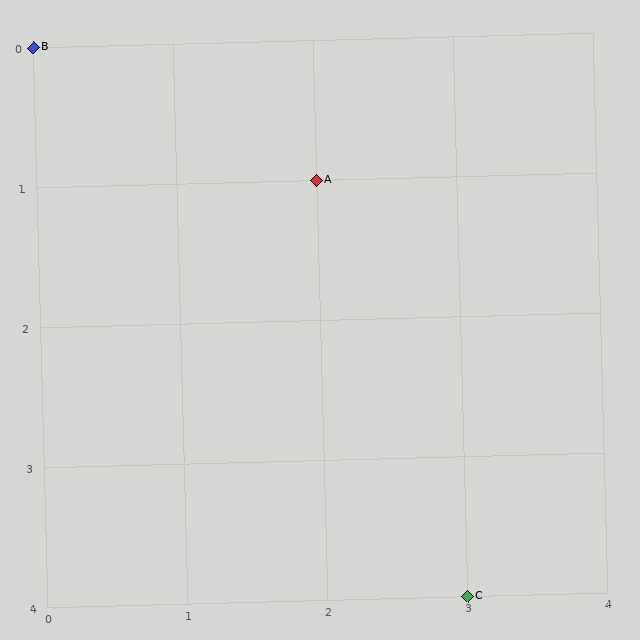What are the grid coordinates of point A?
Point A is at grid coordinates (2, 1).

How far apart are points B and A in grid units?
Points B and A are 2 columns and 1 row apart (about 2.2 grid units diagonally).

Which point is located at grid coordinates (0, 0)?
Point B is at (0, 0).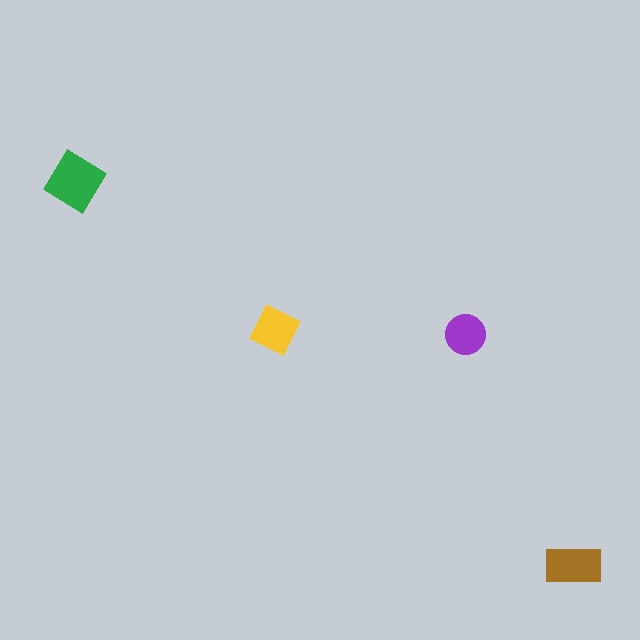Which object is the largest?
The green diamond.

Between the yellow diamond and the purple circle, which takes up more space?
The yellow diamond.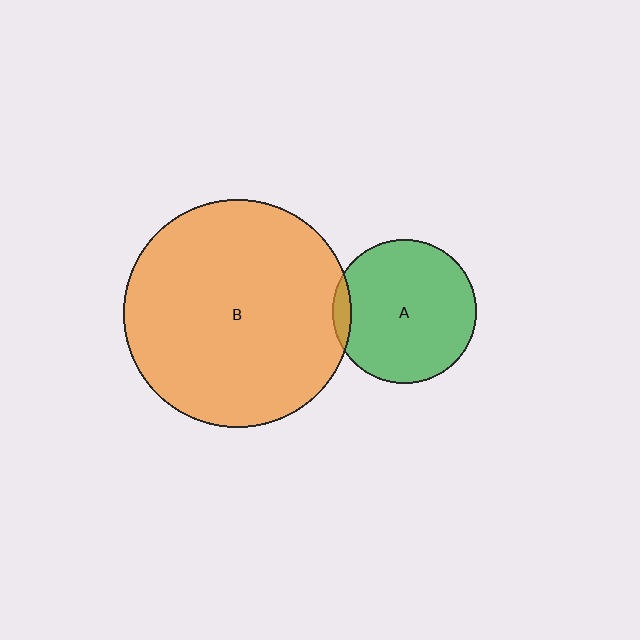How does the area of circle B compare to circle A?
Approximately 2.5 times.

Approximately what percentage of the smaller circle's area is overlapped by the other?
Approximately 5%.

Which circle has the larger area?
Circle B (orange).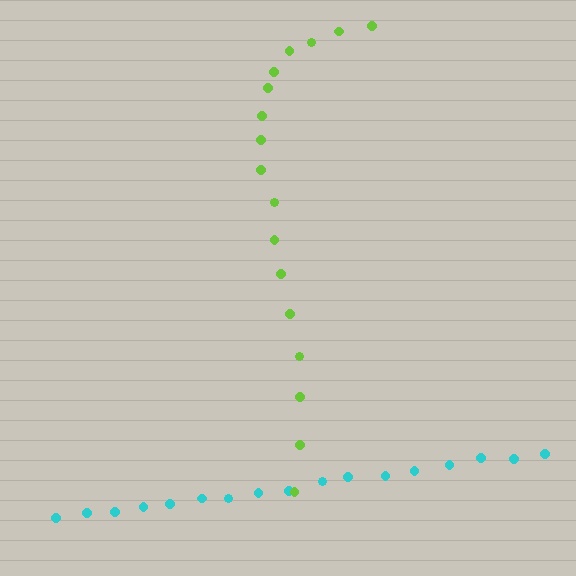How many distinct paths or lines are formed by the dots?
There are 2 distinct paths.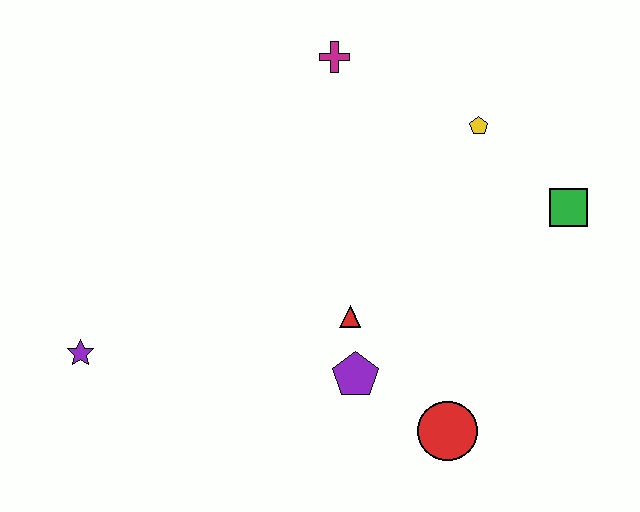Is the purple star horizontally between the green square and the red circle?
No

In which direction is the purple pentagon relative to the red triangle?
The purple pentagon is below the red triangle.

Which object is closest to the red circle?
The purple pentagon is closest to the red circle.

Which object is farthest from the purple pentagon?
The magenta cross is farthest from the purple pentagon.